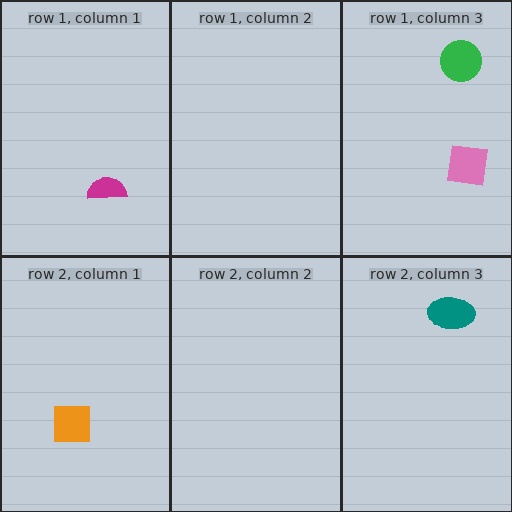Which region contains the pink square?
The row 1, column 3 region.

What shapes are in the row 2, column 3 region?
The teal ellipse.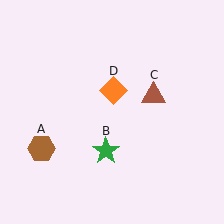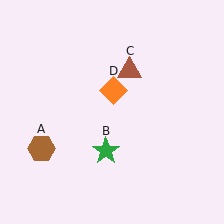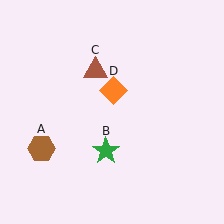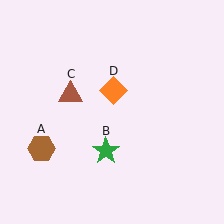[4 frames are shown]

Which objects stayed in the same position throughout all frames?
Brown hexagon (object A) and green star (object B) and orange diamond (object D) remained stationary.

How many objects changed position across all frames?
1 object changed position: brown triangle (object C).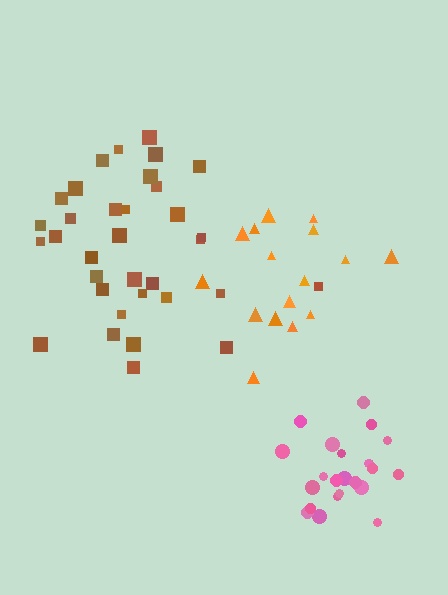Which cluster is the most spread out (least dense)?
Brown.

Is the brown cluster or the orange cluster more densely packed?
Orange.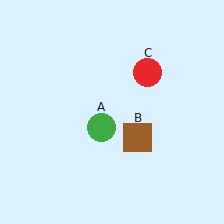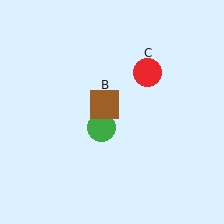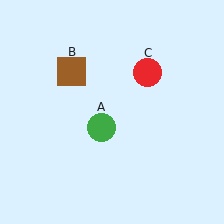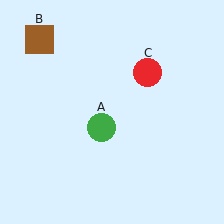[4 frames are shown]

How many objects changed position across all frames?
1 object changed position: brown square (object B).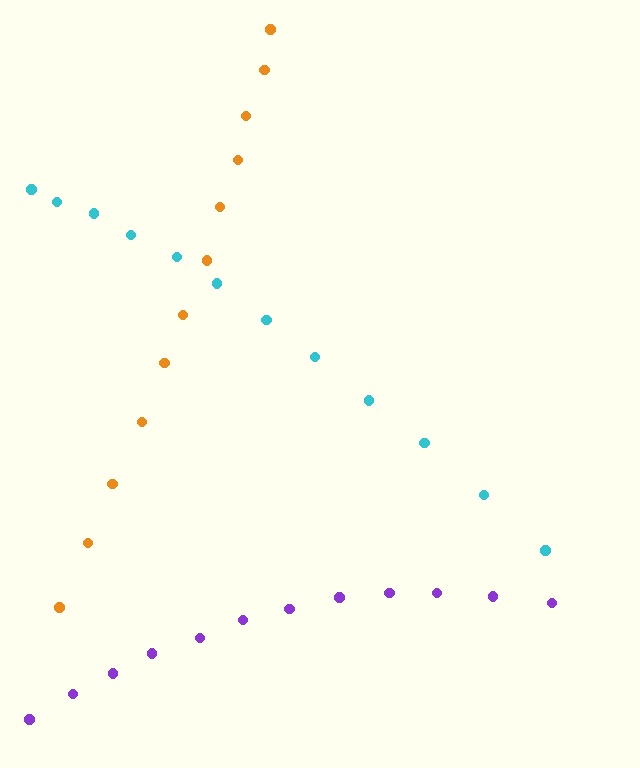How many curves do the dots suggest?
There are 3 distinct paths.